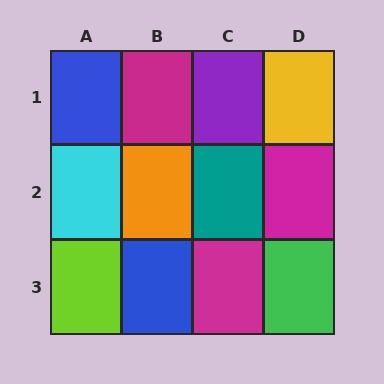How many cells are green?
1 cell is green.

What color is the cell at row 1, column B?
Magenta.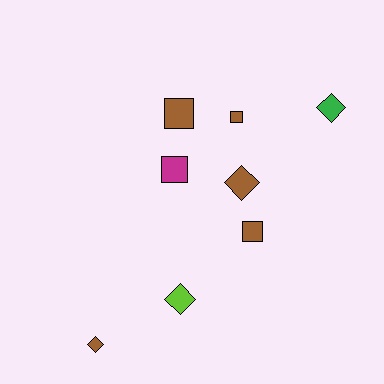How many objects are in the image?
There are 8 objects.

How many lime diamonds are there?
There is 1 lime diamond.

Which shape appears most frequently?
Diamond, with 4 objects.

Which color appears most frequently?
Brown, with 5 objects.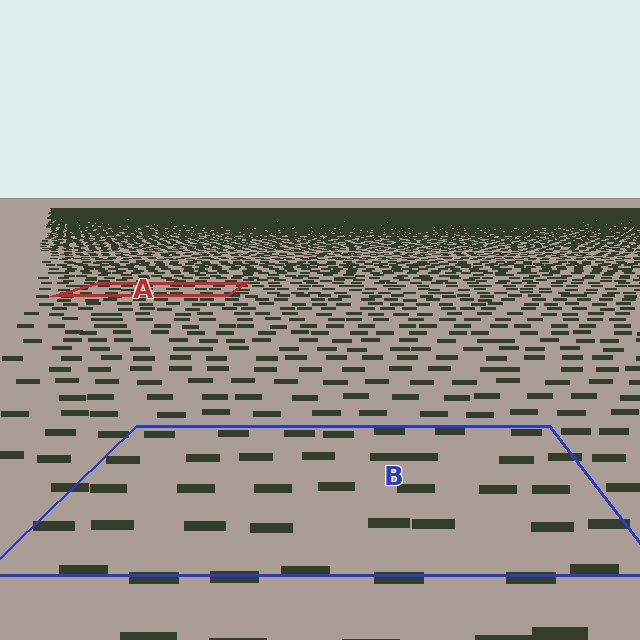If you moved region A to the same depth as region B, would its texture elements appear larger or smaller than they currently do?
They would appear larger. At a closer depth, the same texture elements are projected at a bigger on-screen size.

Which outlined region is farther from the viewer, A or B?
Region A is farther from the viewer — the texture elements inside it appear smaller and more densely packed.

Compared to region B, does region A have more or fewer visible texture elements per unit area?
Region A has more texture elements per unit area — they are packed more densely because it is farther away.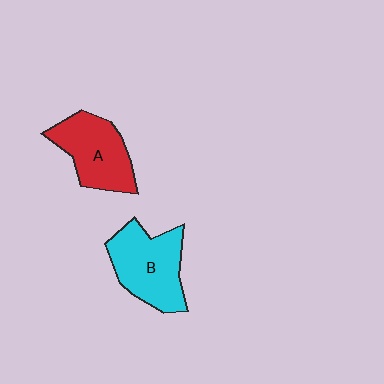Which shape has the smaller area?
Shape A (red).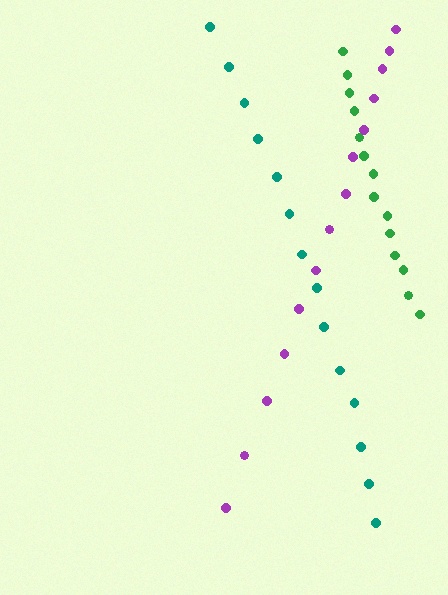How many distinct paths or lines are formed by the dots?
There are 3 distinct paths.